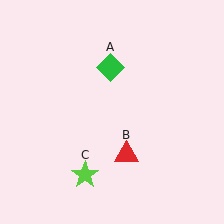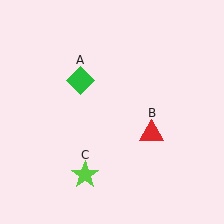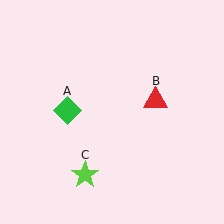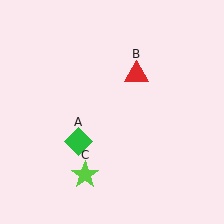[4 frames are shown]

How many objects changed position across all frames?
2 objects changed position: green diamond (object A), red triangle (object B).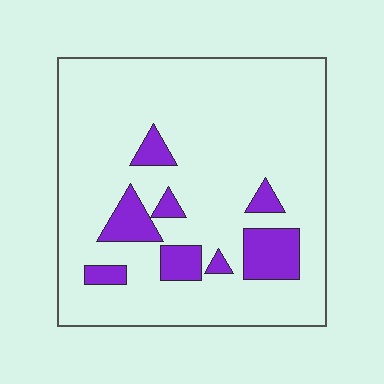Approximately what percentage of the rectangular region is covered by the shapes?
Approximately 15%.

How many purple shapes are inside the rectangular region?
8.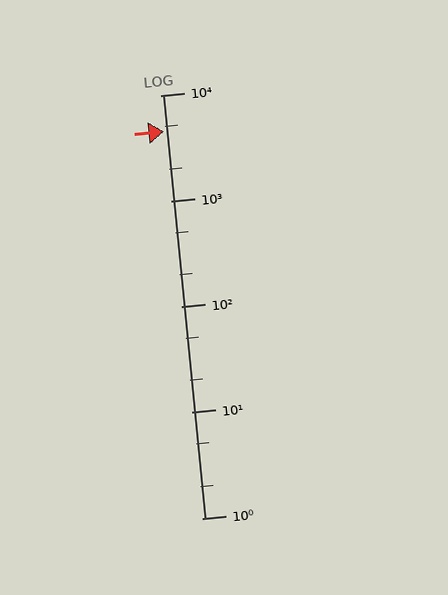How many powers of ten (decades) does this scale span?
The scale spans 4 decades, from 1 to 10000.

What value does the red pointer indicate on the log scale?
The pointer indicates approximately 4500.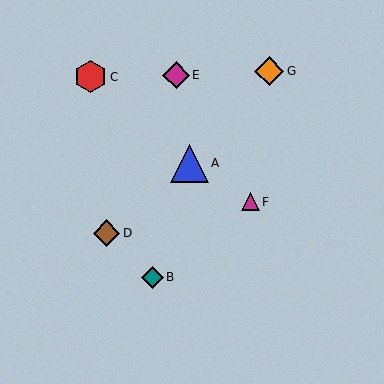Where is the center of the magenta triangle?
The center of the magenta triangle is at (250, 202).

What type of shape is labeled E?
Shape E is a magenta diamond.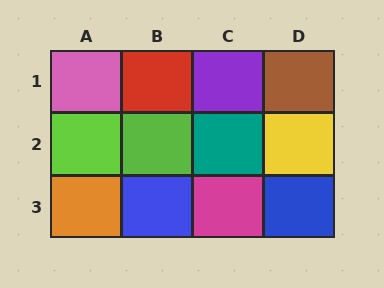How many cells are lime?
2 cells are lime.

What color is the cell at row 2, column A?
Lime.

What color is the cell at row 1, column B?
Red.